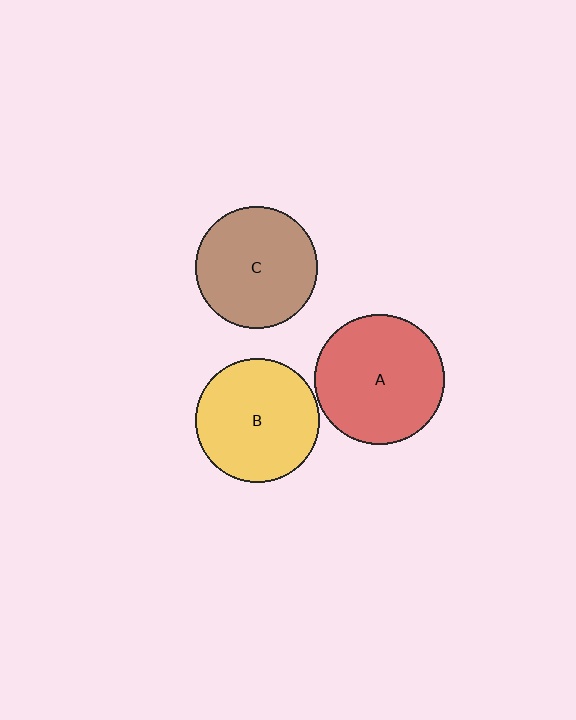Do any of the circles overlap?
No, none of the circles overlap.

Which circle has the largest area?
Circle A (red).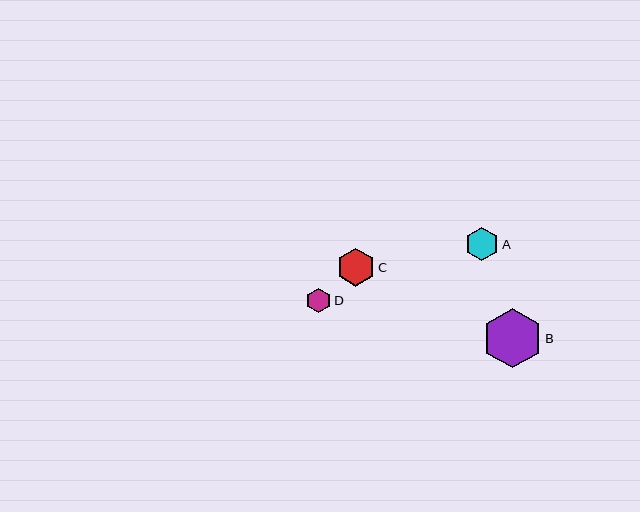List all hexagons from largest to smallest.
From largest to smallest: B, C, A, D.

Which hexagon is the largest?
Hexagon B is the largest with a size of approximately 60 pixels.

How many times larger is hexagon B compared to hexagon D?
Hexagon B is approximately 2.4 times the size of hexagon D.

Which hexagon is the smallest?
Hexagon D is the smallest with a size of approximately 25 pixels.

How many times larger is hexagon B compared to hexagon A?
Hexagon B is approximately 1.8 times the size of hexagon A.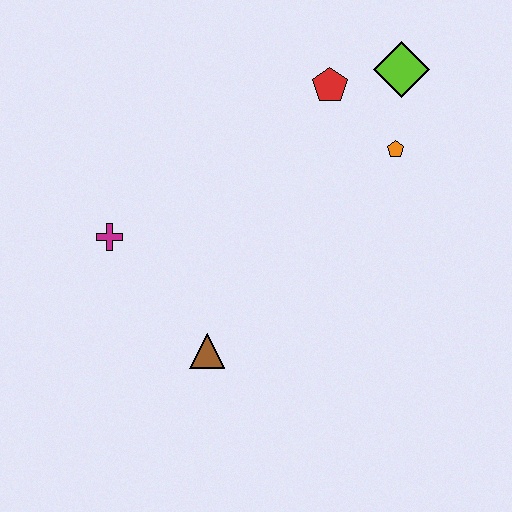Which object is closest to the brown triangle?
The magenta cross is closest to the brown triangle.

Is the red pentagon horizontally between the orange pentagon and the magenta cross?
Yes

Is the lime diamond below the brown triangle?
No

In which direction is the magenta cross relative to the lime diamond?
The magenta cross is to the left of the lime diamond.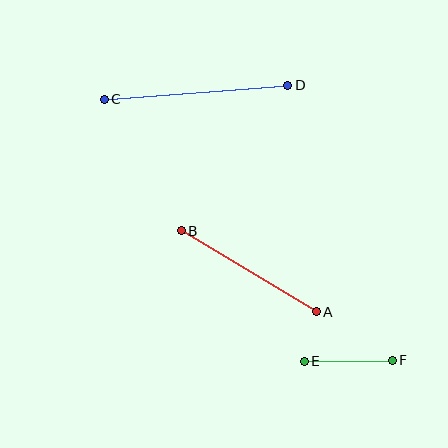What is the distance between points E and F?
The distance is approximately 88 pixels.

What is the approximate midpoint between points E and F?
The midpoint is at approximately (348, 361) pixels.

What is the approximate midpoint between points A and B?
The midpoint is at approximately (249, 271) pixels.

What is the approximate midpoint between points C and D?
The midpoint is at approximately (196, 92) pixels.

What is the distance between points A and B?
The distance is approximately 157 pixels.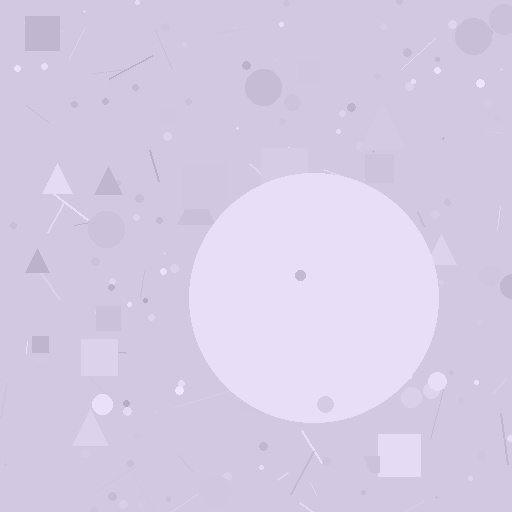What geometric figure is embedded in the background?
A circle is embedded in the background.